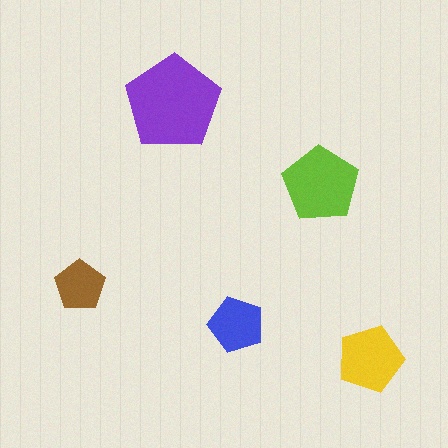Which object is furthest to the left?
The brown pentagon is leftmost.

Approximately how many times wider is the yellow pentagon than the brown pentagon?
About 1.5 times wider.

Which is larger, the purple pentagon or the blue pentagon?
The purple one.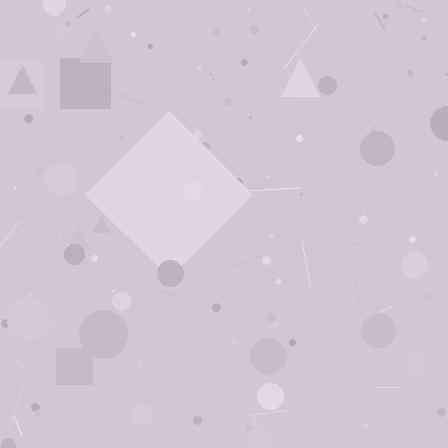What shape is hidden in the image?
A diamond is hidden in the image.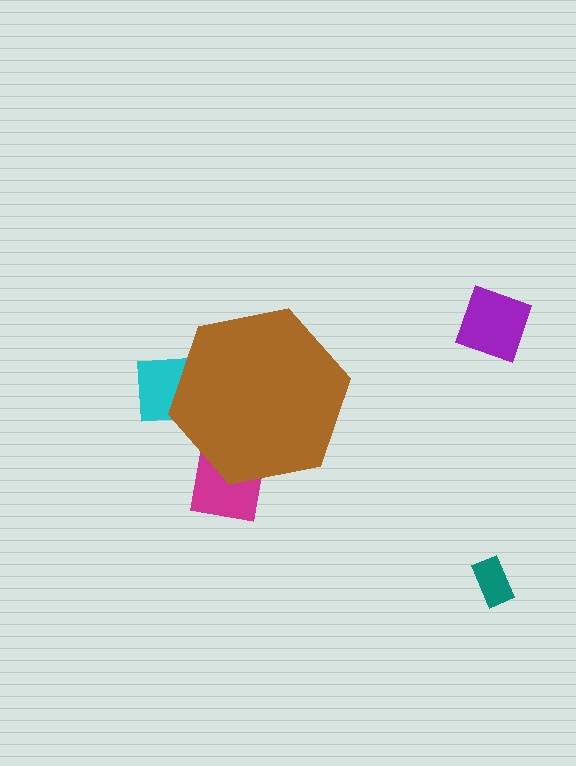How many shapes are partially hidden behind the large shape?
2 shapes are partially hidden.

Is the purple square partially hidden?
No, the purple square is fully visible.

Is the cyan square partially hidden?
Yes, the cyan square is partially hidden behind the brown hexagon.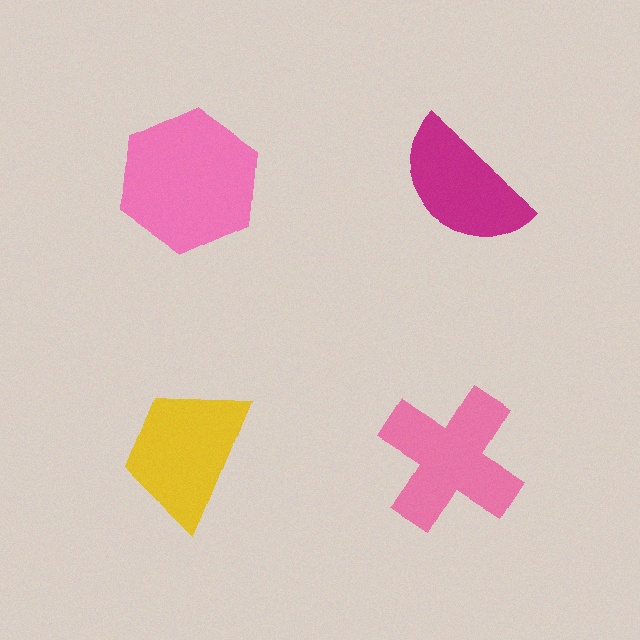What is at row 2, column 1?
A yellow trapezoid.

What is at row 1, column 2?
A magenta semicircle.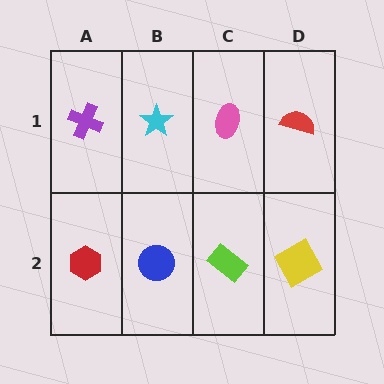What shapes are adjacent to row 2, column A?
A purple cross (row 1, column A), a blue circle (row 2, column B).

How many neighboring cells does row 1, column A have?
2.